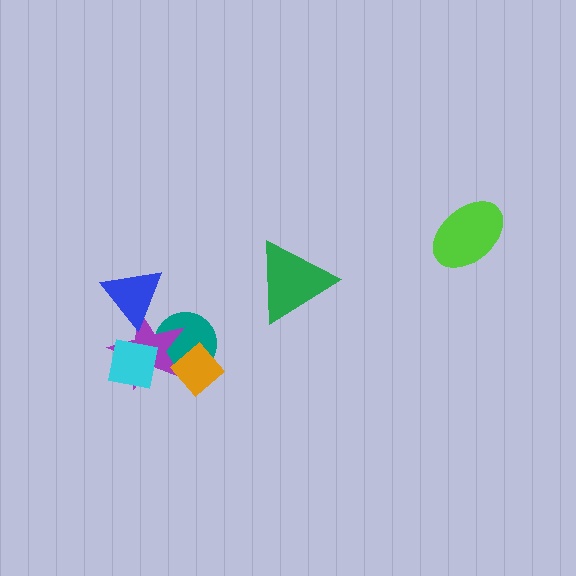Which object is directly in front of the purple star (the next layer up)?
The orange diamond is directly in front of the purple star.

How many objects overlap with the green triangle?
0 objects overlap with the green triangle.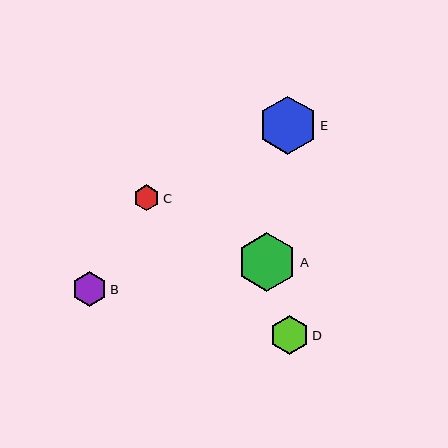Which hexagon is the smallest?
Hexagon C is the smallest with a size of approximately 26 pixels.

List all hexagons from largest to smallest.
From largest to smallest: A, E, D, B, C.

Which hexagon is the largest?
Hexagon A is the largest with a size of approximately 59 pixels.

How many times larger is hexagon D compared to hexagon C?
Hexagon D is approximately 1.5 times the size of hexagon C.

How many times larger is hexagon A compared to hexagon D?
Hexagon A is approximately 1.5 times the size of hexagon D.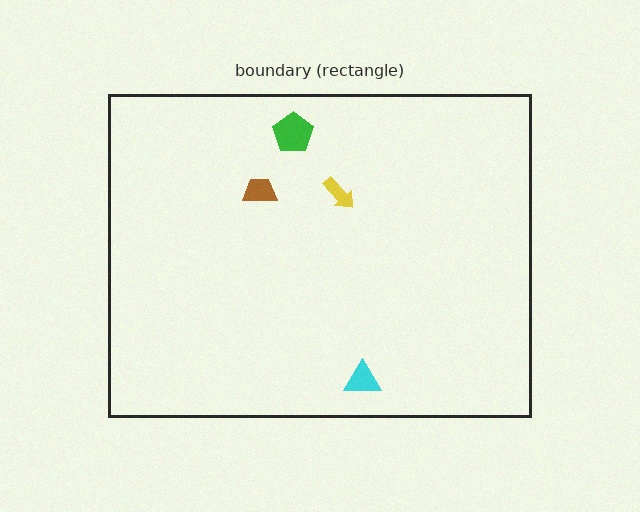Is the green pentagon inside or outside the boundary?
Inside.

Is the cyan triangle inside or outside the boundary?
Inside.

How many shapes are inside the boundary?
4 inside, 0 outside.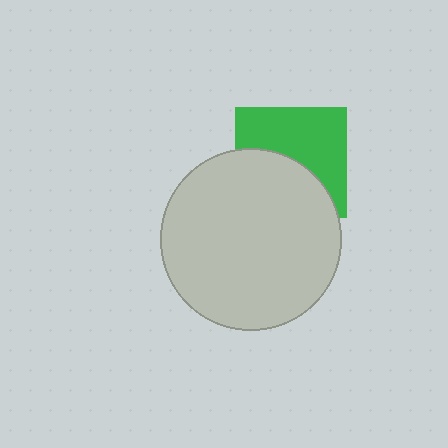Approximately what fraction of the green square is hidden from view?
Roughly 46% of the green square is hidden behind the light gray circle.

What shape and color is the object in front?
The object in front is a light gray circle.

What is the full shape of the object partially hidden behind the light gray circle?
The partially hidden object is a green square.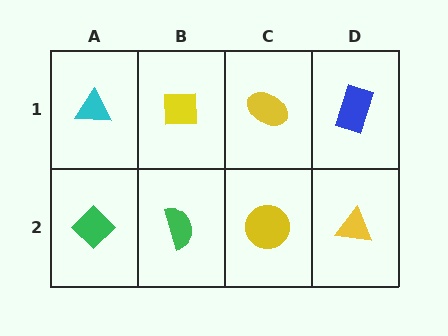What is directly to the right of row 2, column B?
A yellow circle.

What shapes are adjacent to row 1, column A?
A green diamond (row 2, column A), a yellow square (row 1, column B).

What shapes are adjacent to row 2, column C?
A yellow ellipse (row 1, column C), a green semicircle (row 2, column B), a yellow triangle (row 2, column D).